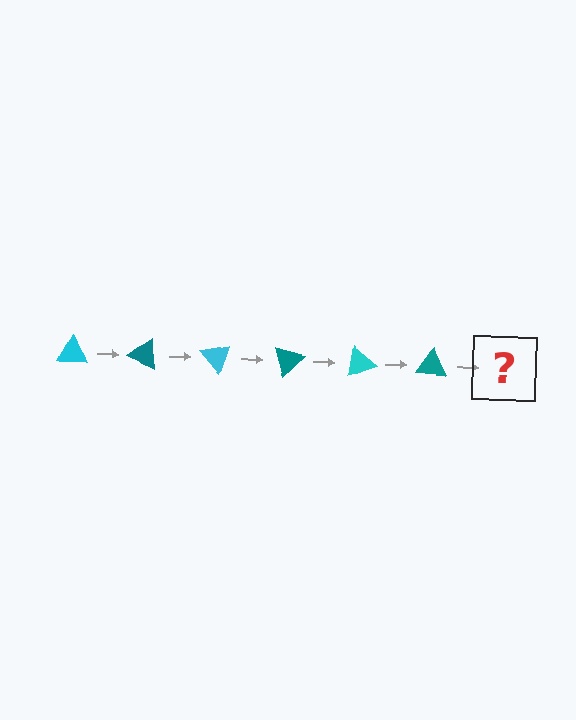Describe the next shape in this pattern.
It should be a cyan triangle, rotated 150 degrees from the start.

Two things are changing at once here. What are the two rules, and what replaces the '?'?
The two rules are that it rotates 25 degrees each step and the color cycles through cyan and teal. The '?' should be a cyan triangle, rotated 150 degrees from the start.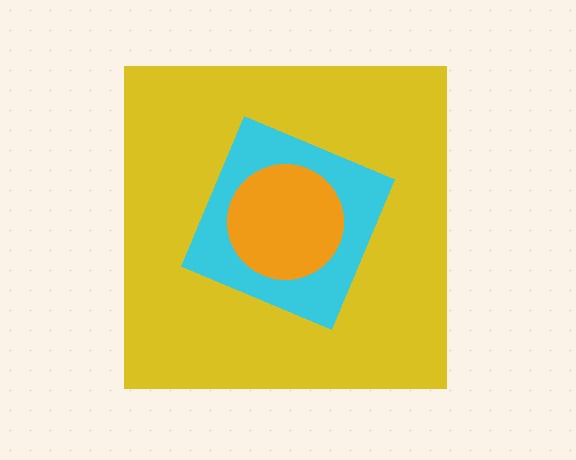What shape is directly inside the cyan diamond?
The orange circle.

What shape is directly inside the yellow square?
The cyan diamond.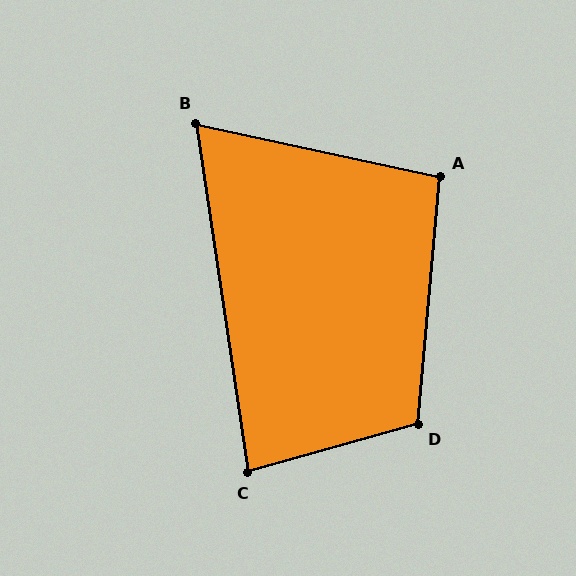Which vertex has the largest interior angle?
D, at approximately 111 degrees.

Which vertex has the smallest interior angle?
B, at approximately 69 degrees.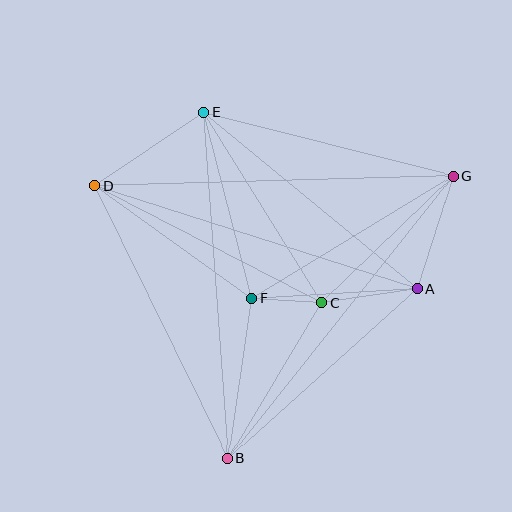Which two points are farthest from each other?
Points B and G are farthest from each other.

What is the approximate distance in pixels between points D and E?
The distance between D and E is approximately 131 pixels.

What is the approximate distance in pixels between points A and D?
The distance between A and D is approximately 339 pixels.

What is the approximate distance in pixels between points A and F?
The distance between A and F is approximately 166 pixels.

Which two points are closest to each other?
Points C and F are closest to each other.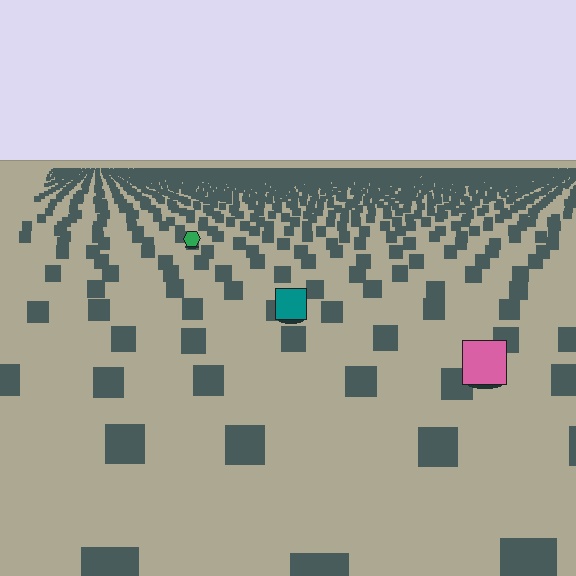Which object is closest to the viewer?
The pink square is closest. The texture marks near it are larger and more spread out.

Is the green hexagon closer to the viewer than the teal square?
No. The teal square is closer — you can tell from the texture gradient: the ground texture is coarser near it.